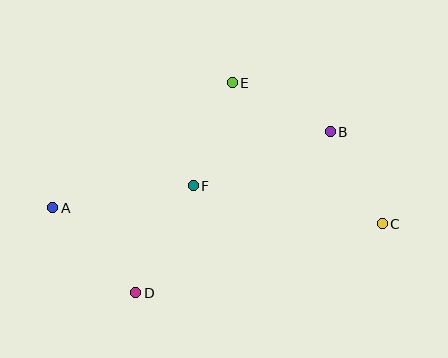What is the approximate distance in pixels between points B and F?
The distance between B and F is approximately 147 pixels.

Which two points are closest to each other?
Points B and C are closest to each other.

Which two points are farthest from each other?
Points A and C are farthest from each other.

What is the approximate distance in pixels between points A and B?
The distance between A and B is approximately 288 pixels.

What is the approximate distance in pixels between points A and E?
The distance between A and E is approximately 219 pixels.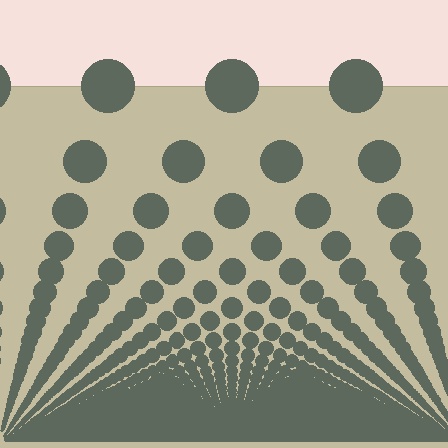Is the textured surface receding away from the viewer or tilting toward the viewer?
The surface appears to tilt toward the viewer. Texture elements get larger and sparser toward the top.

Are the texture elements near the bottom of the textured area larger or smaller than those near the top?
Smaller. The gradient is inverted — elements near the bottom are smaller and denser.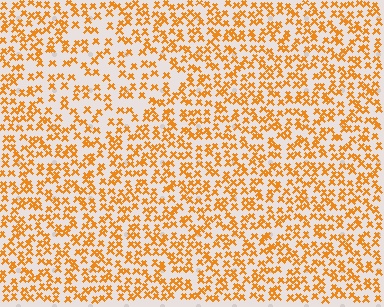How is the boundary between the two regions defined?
The boundary is defined by a change in element density (approximately 1.7x ratio). All elements are the same color, size, and shape.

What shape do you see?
I see a diamond.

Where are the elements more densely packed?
The elements are more densely packed outside the diamond boundary.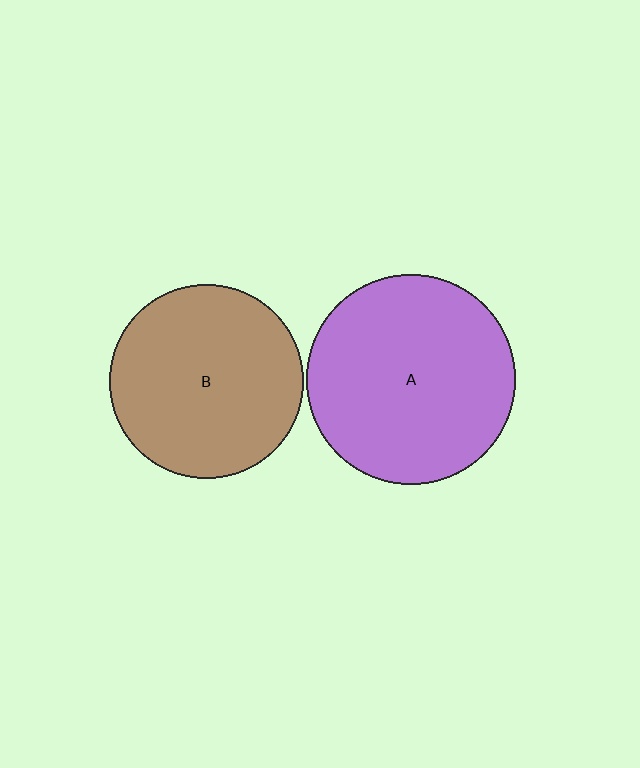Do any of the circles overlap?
No, none of the circles overlap.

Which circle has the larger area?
Circle A (purple).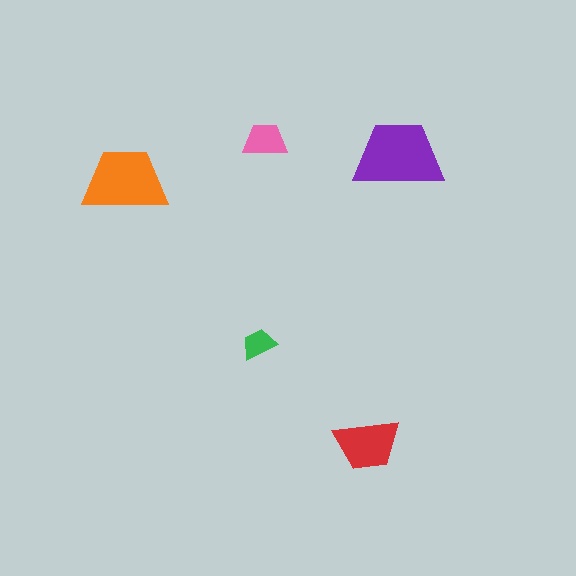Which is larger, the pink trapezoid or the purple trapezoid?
The purple one.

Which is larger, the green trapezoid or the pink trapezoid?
The pink one.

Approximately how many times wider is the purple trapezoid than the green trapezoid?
About 2.5 times wider.